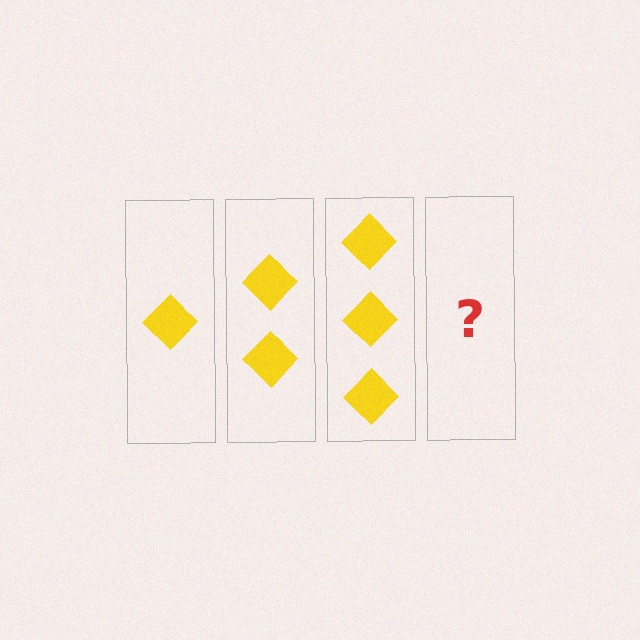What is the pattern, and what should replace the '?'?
The pattern is that each step adds one more diamond. The '?' should be 4 diamonds.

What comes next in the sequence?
The next element should be 4 diamonds.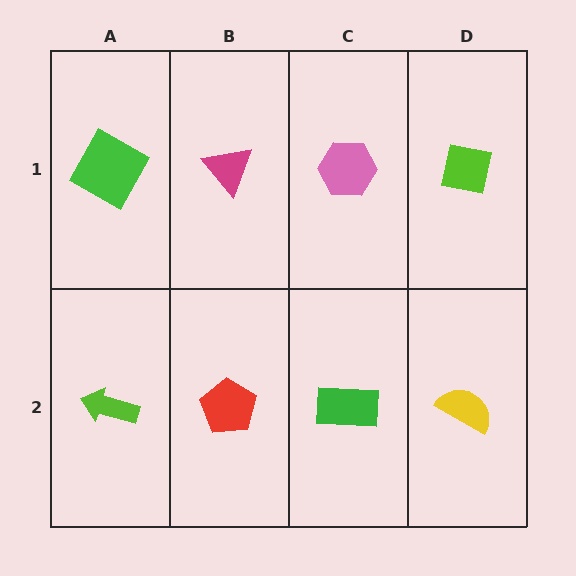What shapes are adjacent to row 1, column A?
A lime arrow (row 2, column A), a magenta triangle (row 1, column B).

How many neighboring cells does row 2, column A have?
2.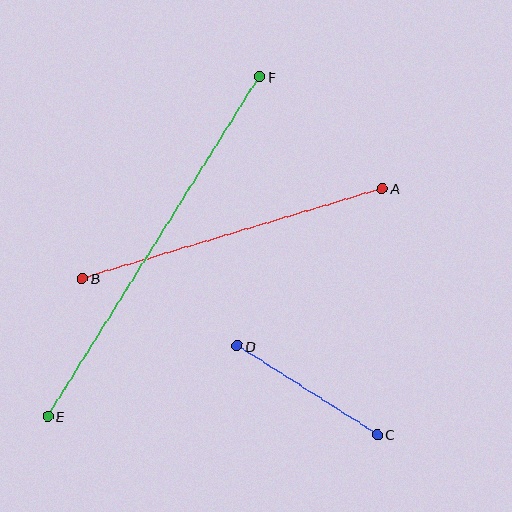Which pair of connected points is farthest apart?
Points E and F are farthest apart.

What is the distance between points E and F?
The distance is approximately 400 pixels.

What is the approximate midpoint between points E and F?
The midpoint is at approximately (154, 247) pixels.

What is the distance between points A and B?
The distance is approximately 313 pixels.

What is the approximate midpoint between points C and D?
The midpoint is at approximately (307, 390) pixels.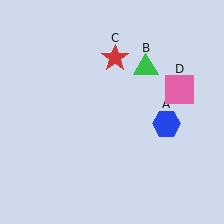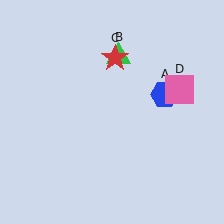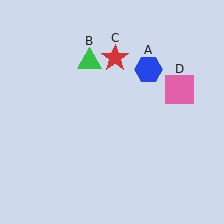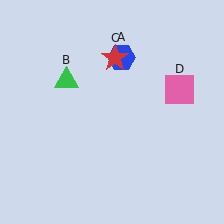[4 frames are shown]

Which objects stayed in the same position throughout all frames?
Red star (object C) and pink square (object D) remained stationary.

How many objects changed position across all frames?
2 objects changed position: blue hexagon (object A), green triangle (object B).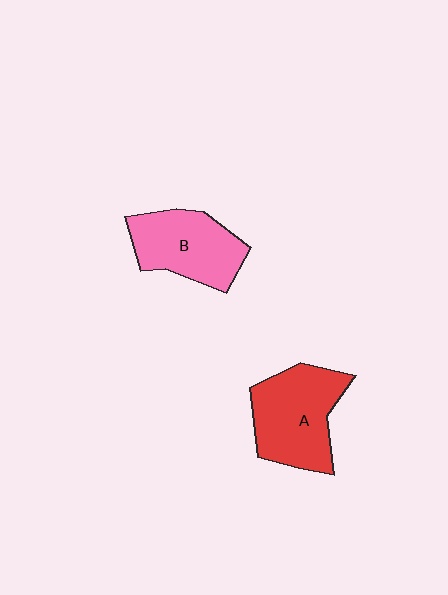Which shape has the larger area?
Shape A (red).